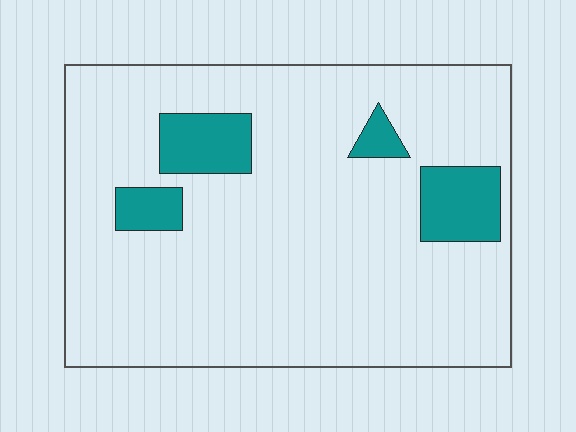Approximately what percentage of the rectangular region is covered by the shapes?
Approximately 10%.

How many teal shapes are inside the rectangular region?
4.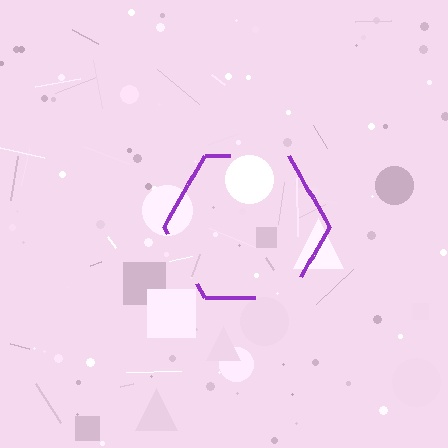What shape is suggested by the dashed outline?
The dashed outline suggests a hexagon.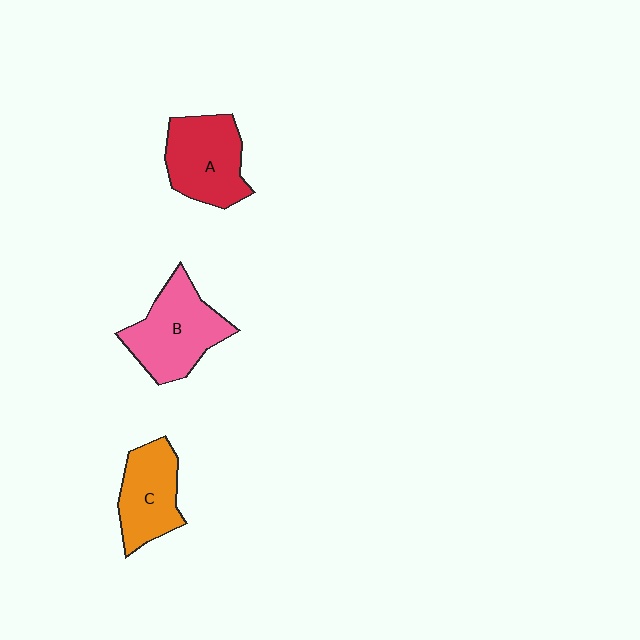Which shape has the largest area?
Shape B (pink).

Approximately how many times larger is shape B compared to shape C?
Approximately 1.3 times.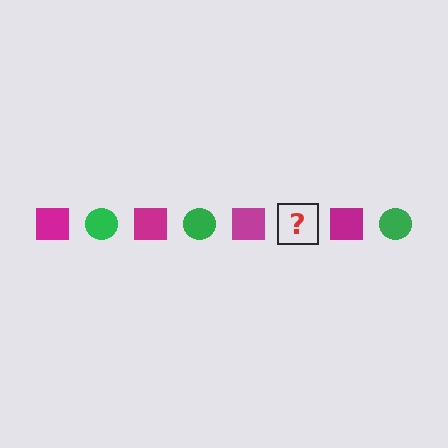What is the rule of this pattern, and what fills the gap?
The rule is that the pattern alternates between magenta square and green circle. The gap should be filled with a green circle.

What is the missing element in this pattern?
The missing element is a green circle.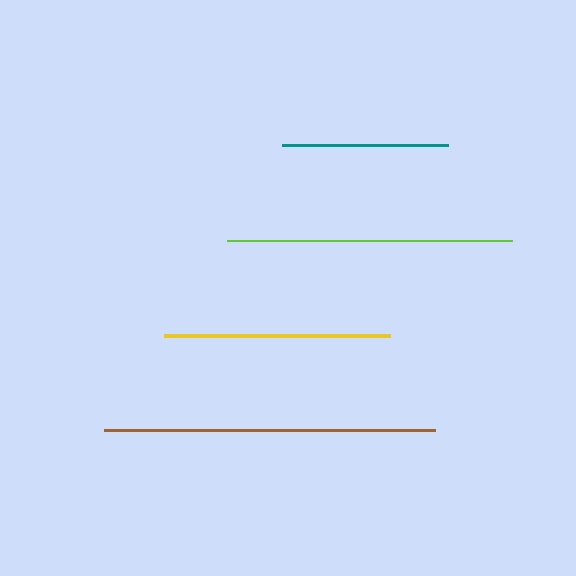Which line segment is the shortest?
The teal line is the shortest at approximately 166 pixels.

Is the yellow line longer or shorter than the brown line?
The brown line is longer than the yellow line.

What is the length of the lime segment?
The lime segment is approximately 285 pixels long.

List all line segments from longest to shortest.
From longest to shortest: brown, lime, yellow, teal.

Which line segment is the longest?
The brown line is the longest at approximately 331 pixels.